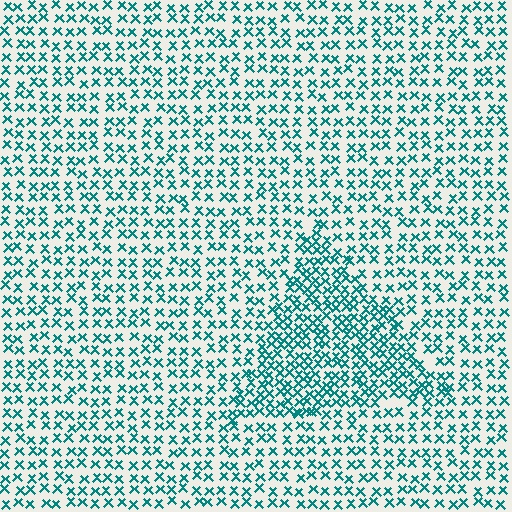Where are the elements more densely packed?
The elements are more densely packed inside the triangle boundary.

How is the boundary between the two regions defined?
The boundary is defined by a change in element density (approximately 1.8x ratio). All elements are the same color, size, and shape.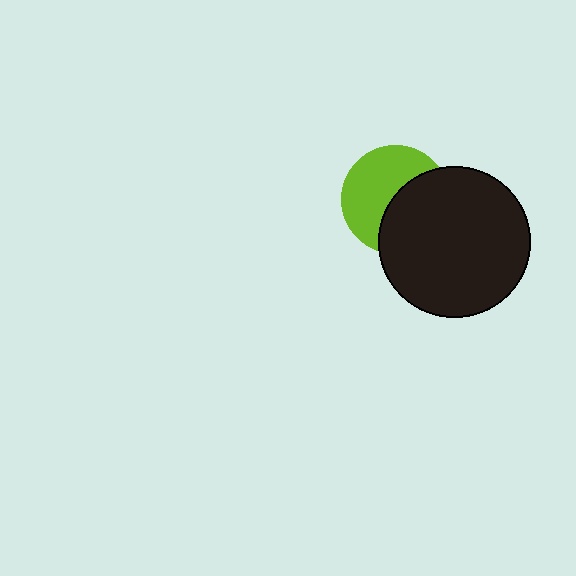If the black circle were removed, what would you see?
You would see the complete lime circle.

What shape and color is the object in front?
The object in front is a black circle.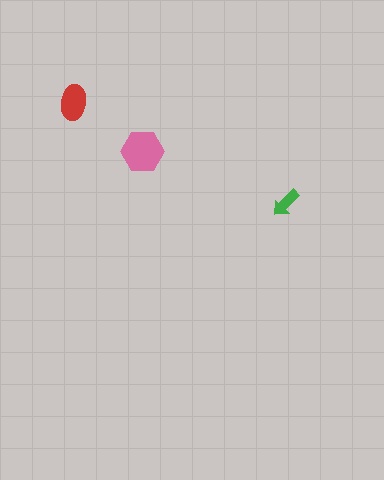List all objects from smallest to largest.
The green arrow, the red ellipse, the pink hexagon.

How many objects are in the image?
There are 3 objects in the image.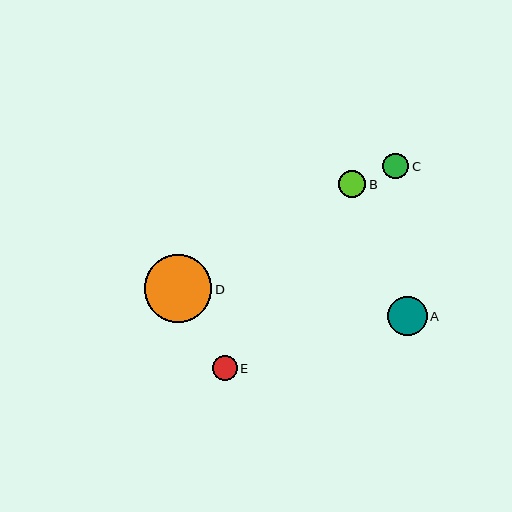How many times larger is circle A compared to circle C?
Circle A is approximately 1.5 times the size of circle C.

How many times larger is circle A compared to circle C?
Circle A is approximately 1.5 times the size of circle C.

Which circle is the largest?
Circle D is the largest with a size of approximately 68 pixels.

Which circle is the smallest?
Circle E is the smallest with a size of approximately 25 pixels.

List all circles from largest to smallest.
From largest to smallest: D, A, B, C, E.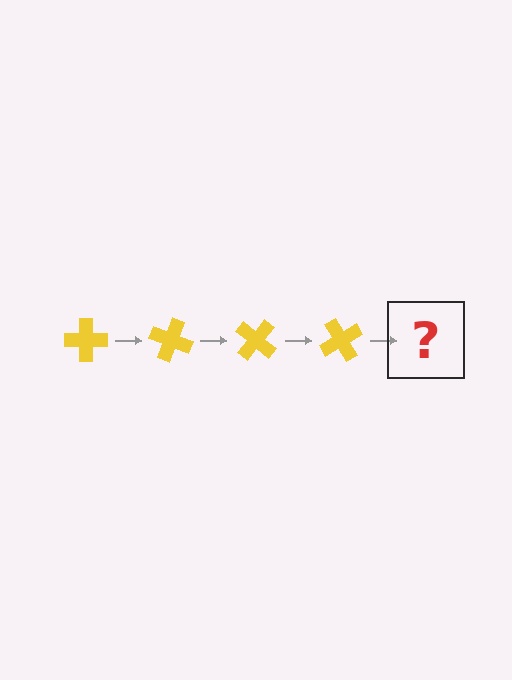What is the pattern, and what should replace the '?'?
The pattern is that the cross rotates 20 degrees each step. The '?' should be a yellow cross rotated 80 degrees.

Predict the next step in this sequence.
The next step is a yellow cross rotated 80 degrees.